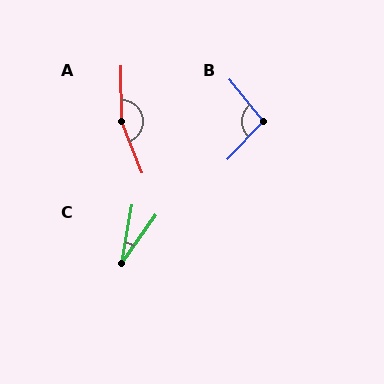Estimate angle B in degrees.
Approximately 97 degrees.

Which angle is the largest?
A, at approximately 159 degrees.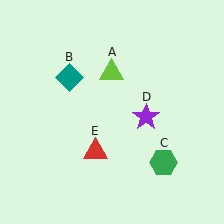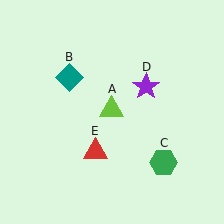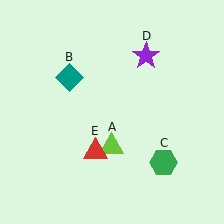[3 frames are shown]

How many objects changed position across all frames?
2 objects changed position: lime triangle (object A), purple star (object D).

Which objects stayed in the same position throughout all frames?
Teal diamond (object B) and green hexagon (object C) and red triangle (object E) remained stationary.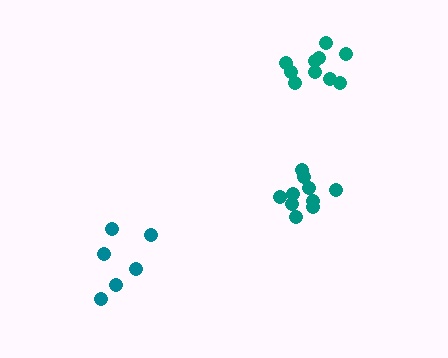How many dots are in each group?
Group 1: 10 dots, Group 2: 6 dots, Group 3: 10 dots (26 total).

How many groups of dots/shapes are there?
There are 3 groups.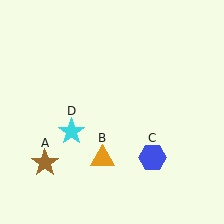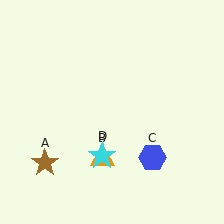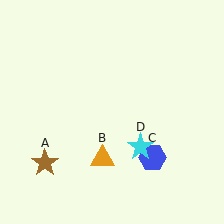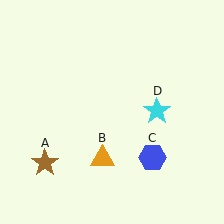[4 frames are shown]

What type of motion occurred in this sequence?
The cyan star (object D) rotated counterclockwise around the center of the scene.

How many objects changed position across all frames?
1 object changed position: cyan star (object D).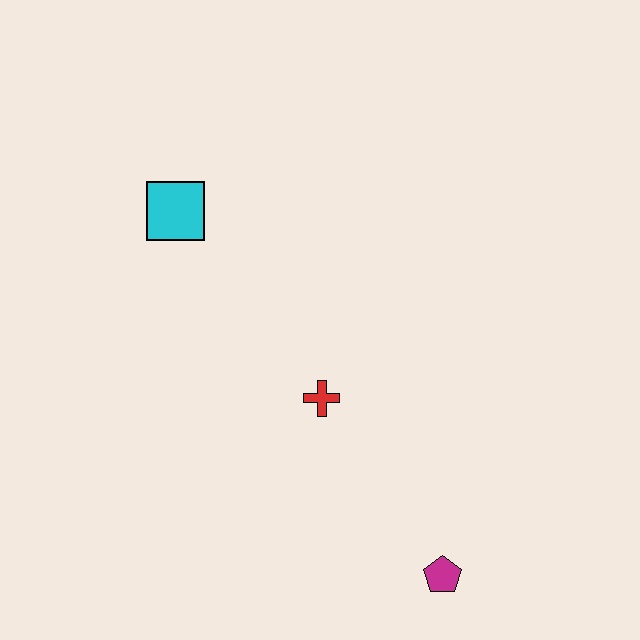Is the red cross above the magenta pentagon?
Yes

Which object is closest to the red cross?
The magenta pentagon is closest to the red cross.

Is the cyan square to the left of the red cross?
Yes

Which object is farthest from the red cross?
The cyan square is farthest from the red cross.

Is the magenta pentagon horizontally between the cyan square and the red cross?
No